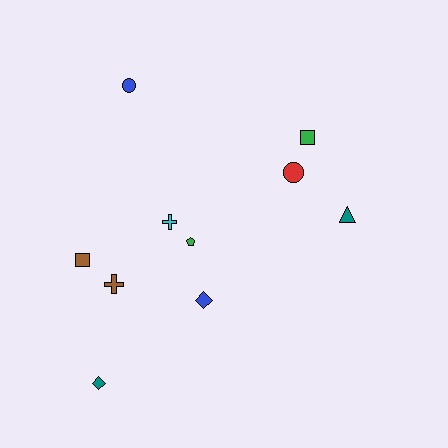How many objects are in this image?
There are 10 objects.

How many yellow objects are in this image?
There are no yellow objects.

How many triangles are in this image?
There is 1 triangle.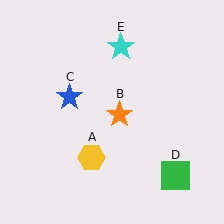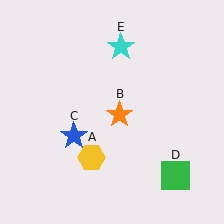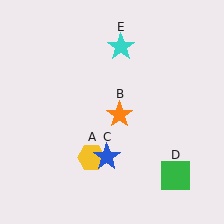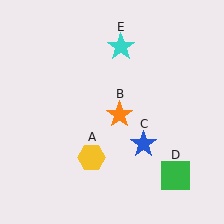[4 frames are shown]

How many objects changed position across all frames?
1 object changed position: blue star (object C).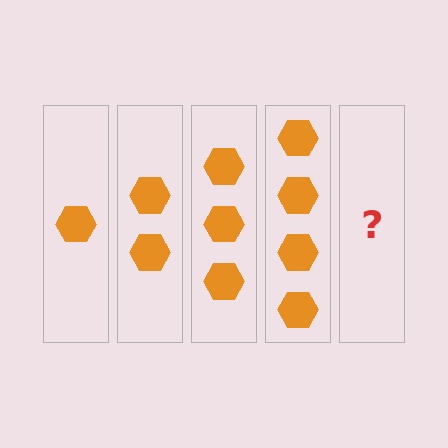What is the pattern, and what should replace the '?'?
The pattern is that each step adds one more hexagon. The '?' should be 5 hexagons.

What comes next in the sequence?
The next element should be 5 hexagons.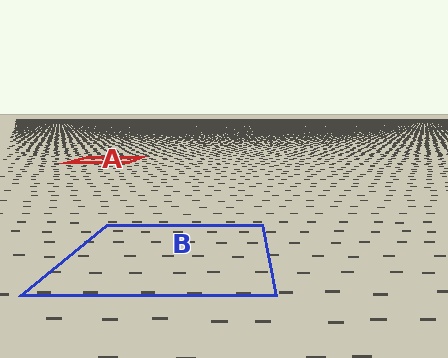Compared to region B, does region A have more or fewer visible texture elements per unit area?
Region A has more texture elements per unit area — they are packed more densely because it is farther away.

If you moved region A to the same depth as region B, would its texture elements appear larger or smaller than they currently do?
They would appear larger. At a closer depth, the same texture elements are projected at a bigger on-screen size.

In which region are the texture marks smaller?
The texture marks are smaller in region A, because it is farther away.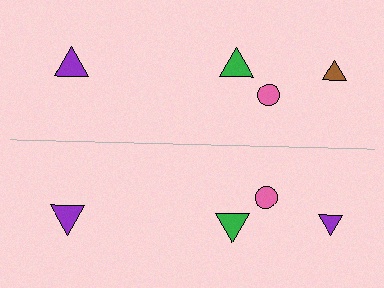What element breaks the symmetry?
The purple triangle on the bottom side breaks the symmetry — its mirror counterpart is brown.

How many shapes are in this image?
There are 8 shapes in this image.